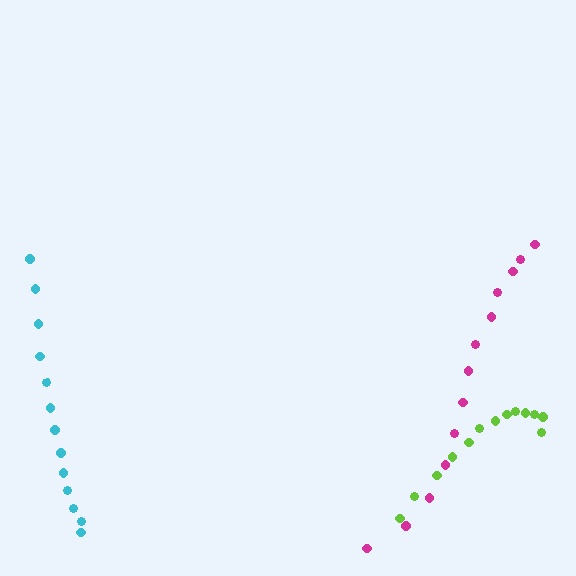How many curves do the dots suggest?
There are 3 distinct paths.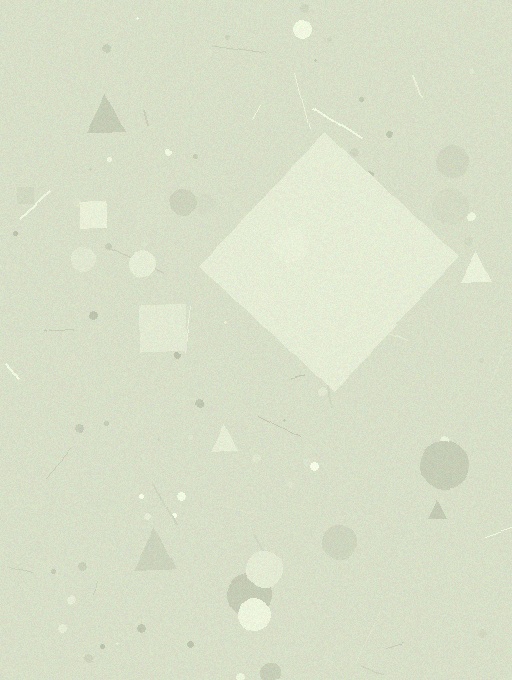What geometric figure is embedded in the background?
A diamond is embedded in the background.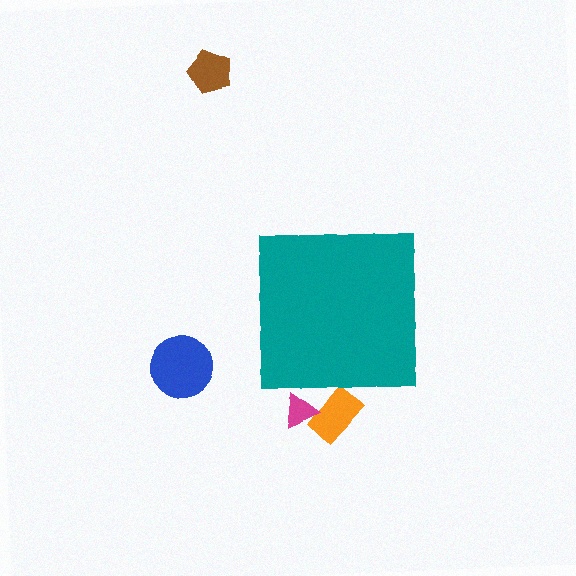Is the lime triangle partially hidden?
No, the lime triangle is fully visible.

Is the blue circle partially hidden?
No, the blue circle is fully visible.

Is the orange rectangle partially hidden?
Yes, the orange rectangle is partially hidden behind the teal square.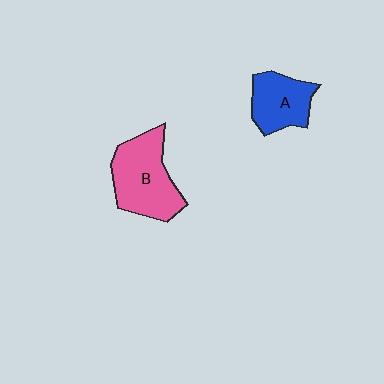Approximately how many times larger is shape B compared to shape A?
Approximately 1.5 times.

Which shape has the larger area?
Shape B (pink).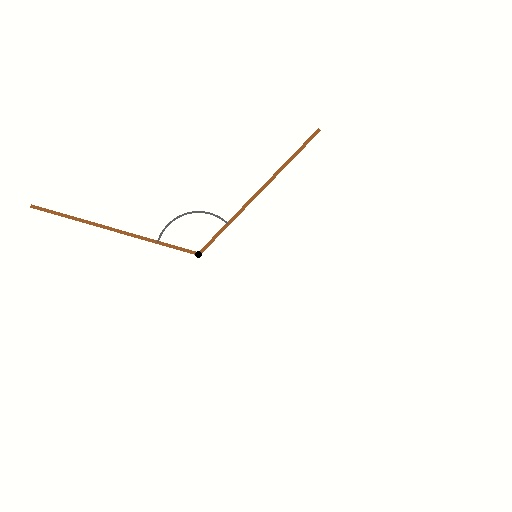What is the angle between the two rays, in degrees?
Approximately 118 degrees.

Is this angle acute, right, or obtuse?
It is obtuse.